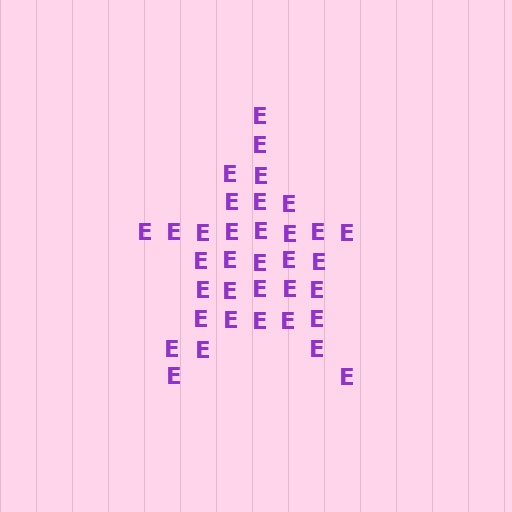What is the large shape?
The large shape is a star.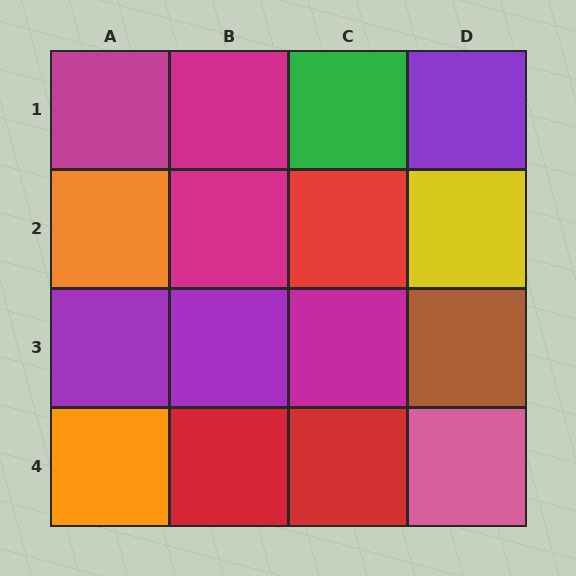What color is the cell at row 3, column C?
Magenta.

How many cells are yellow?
1 cell is yellow.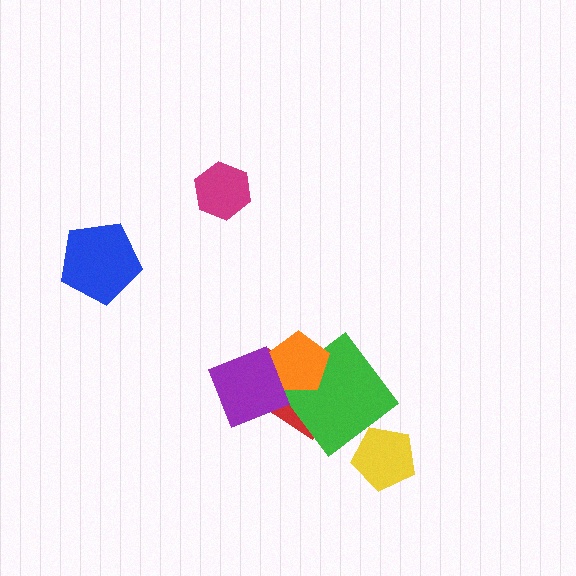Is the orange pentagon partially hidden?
Yes, it is partially covered by another shape.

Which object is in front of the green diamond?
The orange pentagon is in front of the green diamond.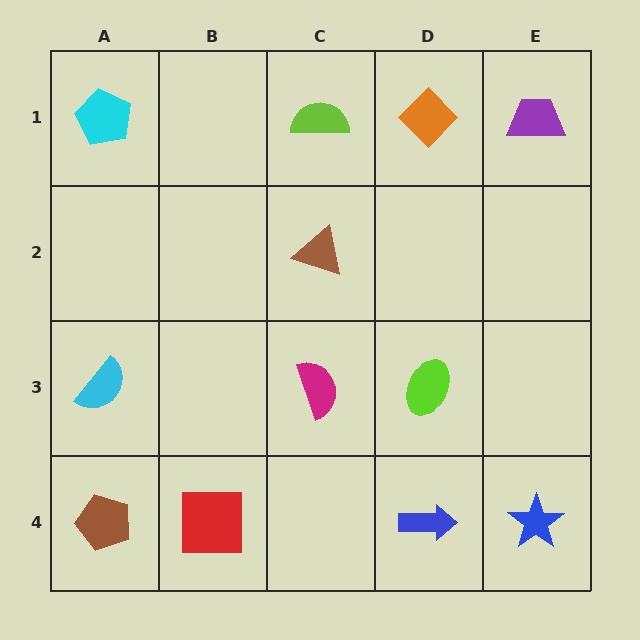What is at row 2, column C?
A brown triangle.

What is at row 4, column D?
A blue arrow.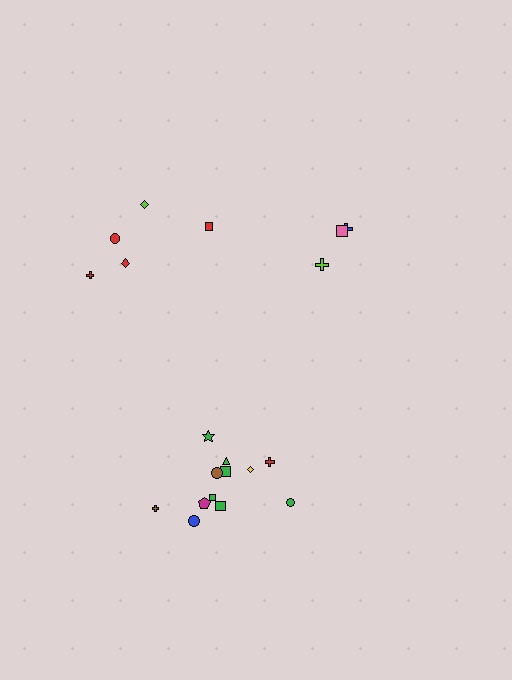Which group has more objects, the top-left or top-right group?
The top-left group.